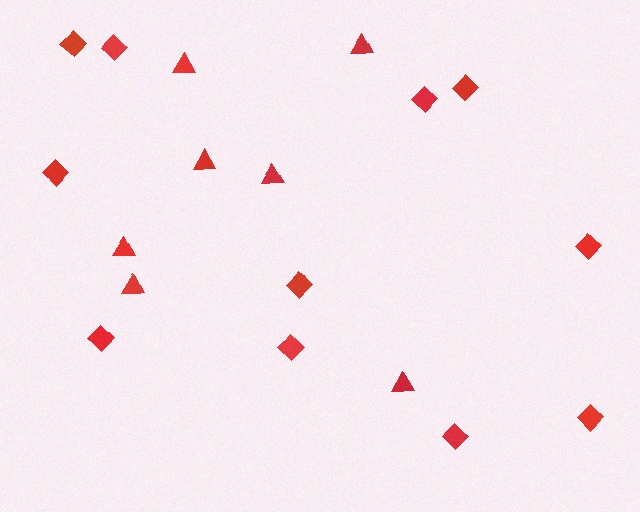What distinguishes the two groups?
There are 2 groups: one group of triangles (7) and one group of diamonds (11).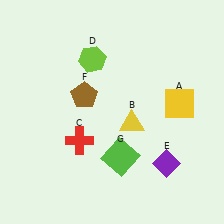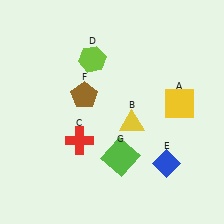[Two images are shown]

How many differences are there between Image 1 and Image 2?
There is 1 difference between the two images.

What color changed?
The diamond (E) changed from purple in Image 1 to blue in Image 2.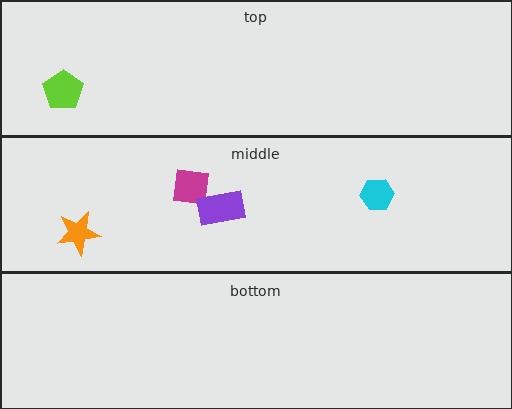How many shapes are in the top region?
1.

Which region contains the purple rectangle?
The middle region.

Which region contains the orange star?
The middle region.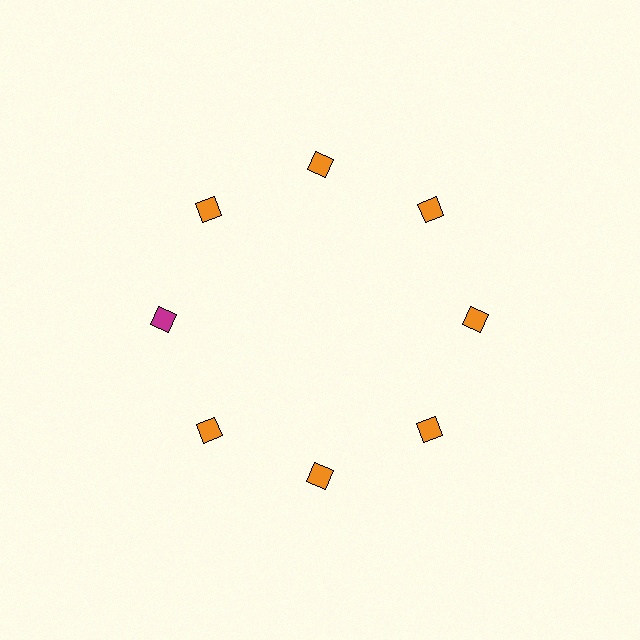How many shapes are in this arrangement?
There are 8 shapes arranged in a ring pattern.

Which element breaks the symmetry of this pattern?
The magenta square at roughly the 9 o'clock position breaks the symmetry. All other shapes are orange squares.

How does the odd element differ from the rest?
It has a different color: magenta instead of orange.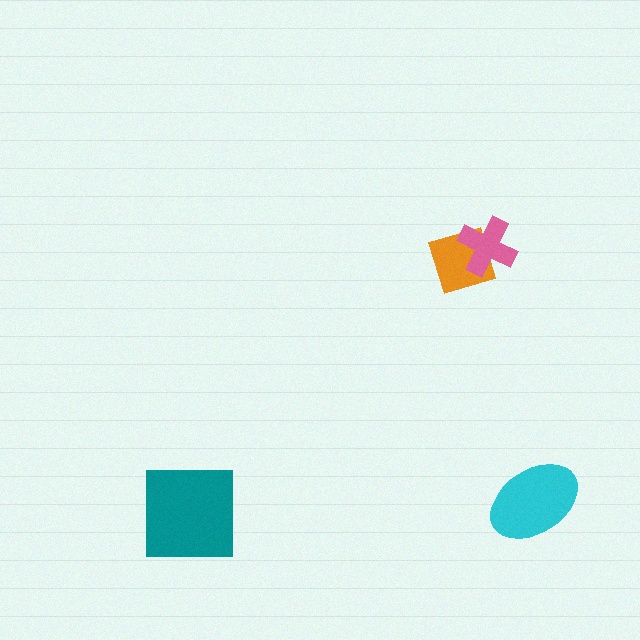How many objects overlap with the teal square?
0 objects overlap with the teal square.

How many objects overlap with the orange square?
1 object overlaps with the orange square.